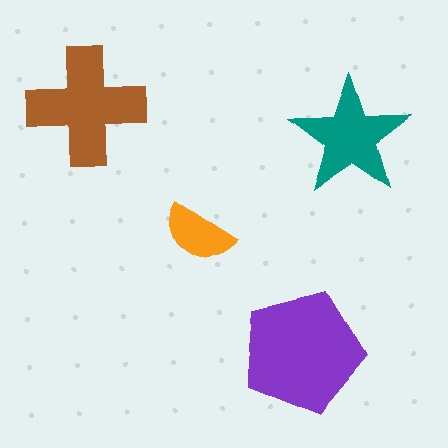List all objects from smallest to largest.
The orange semicircle, the teal star, the brown cross, the purple pentagon.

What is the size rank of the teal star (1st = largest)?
3rd.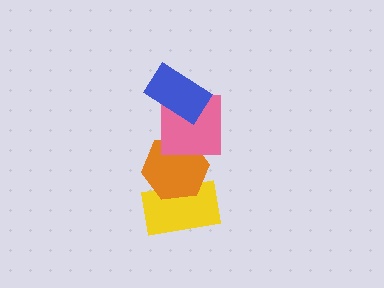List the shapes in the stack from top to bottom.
From top to bottom: the blue rectangle, the pink square, the orange hexagon, the yellow rectangle.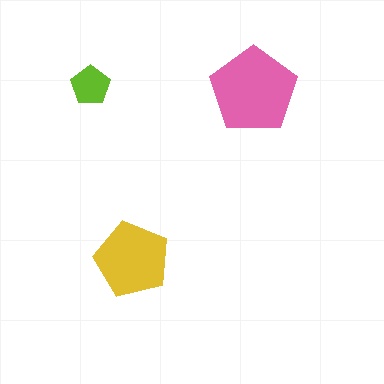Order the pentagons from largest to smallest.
the pink one, the yellow one, the lime one.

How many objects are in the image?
There are 3 objects in the image.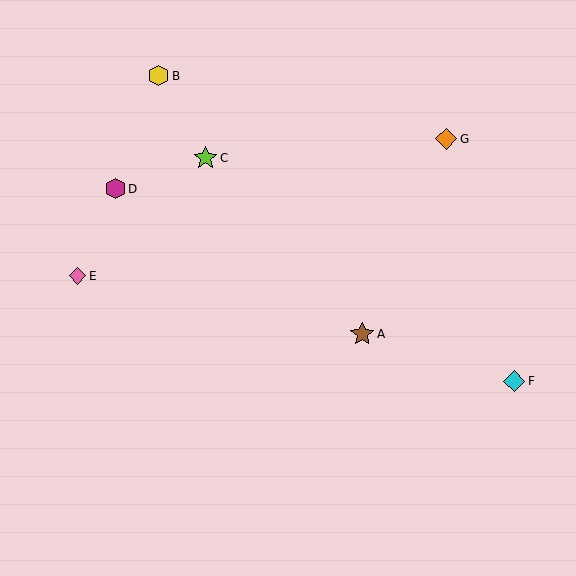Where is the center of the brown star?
The center of the brown star is at (362, 334).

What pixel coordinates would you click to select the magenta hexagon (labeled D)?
Click at (115, 189) to select the magenta hexagon D.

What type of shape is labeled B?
Shape B is a yellow hexagon.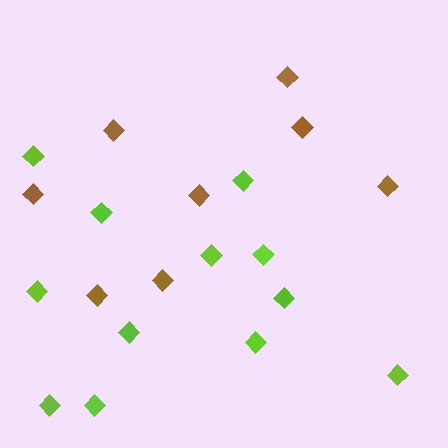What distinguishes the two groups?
There are 2 groups: one group of lime diamonds (12) and one group of brown diamonds (8).